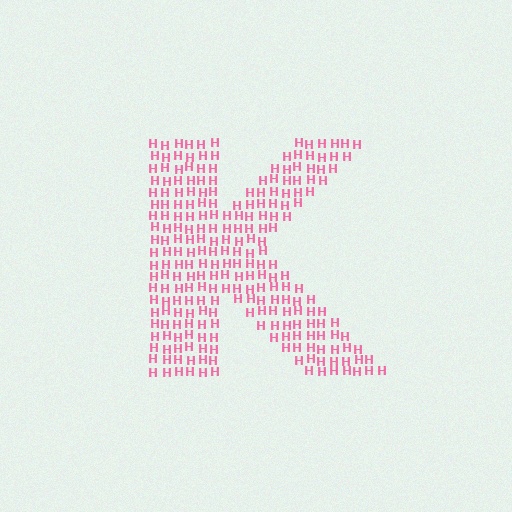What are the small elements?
The small elements are letter H's.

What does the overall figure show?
The overall figure shows the letter K.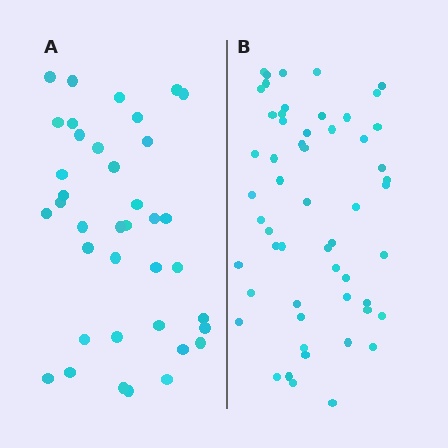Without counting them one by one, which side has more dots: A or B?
Region B (the right region) has more dots.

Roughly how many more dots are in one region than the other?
Region B has approximately 15 more dots than region A.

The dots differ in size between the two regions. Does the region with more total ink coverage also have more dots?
No. Region A has more total ink coverage because its dots are larger, but region B actually contains more individual dots. Total area can be misleading — the number of items is what matters here.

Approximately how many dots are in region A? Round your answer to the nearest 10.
About 40 dots. (The exact count is 38, which rounds to 40.)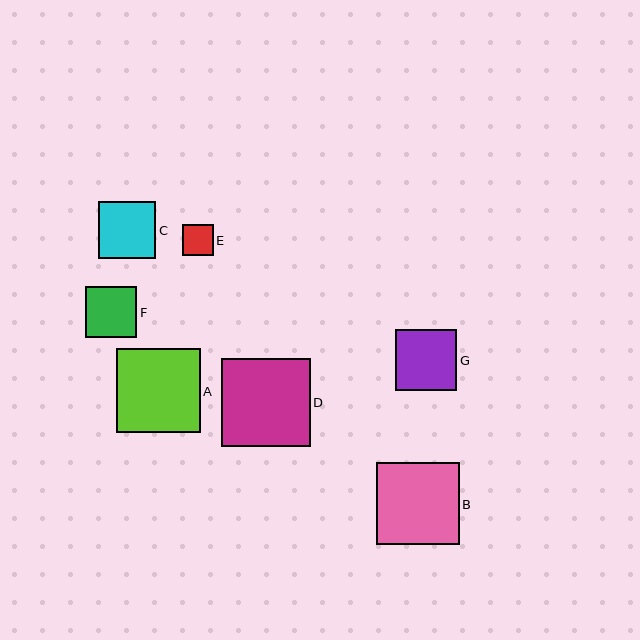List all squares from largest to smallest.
From largest to smallest: D, A, B, G, C, F, E.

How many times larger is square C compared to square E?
Square C is approximately 1.9 times the size of square E.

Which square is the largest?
Square D is the largest with a size of approximately 88 pixels.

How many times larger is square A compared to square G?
Square A is approximately 1.4 times the size of square G.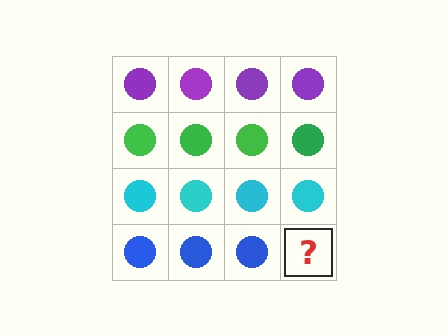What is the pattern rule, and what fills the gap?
The rule is that each row has a consistent color. The gap should be filled with a blue circle.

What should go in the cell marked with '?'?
The missing cell should contain a blue circle.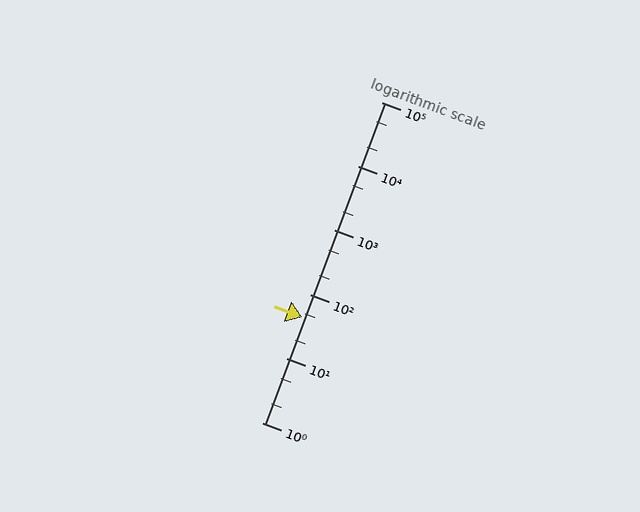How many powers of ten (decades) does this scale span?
The scale spans 5 decades, from 1 to 100000.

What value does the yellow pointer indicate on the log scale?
The pointer indicates approximately 44.